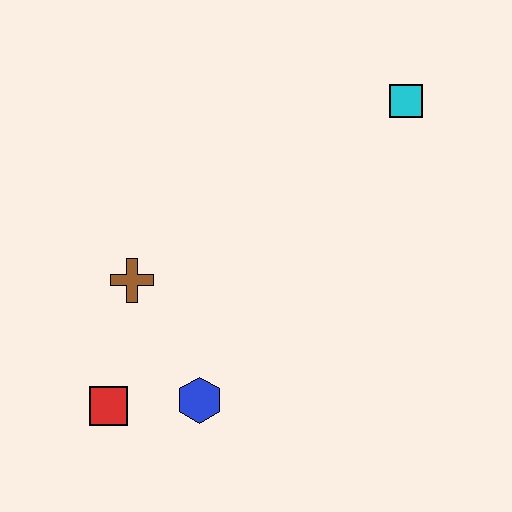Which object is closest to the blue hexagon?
The red square is closest to the blue hexagon.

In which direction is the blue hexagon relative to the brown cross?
The blue hexagon is below the brown cross.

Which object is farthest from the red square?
The cyan square is farthest from the red square.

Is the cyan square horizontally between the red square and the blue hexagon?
No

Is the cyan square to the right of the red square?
Yes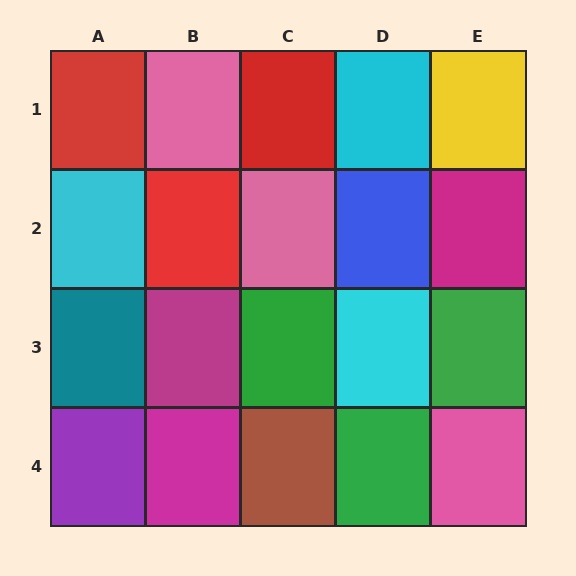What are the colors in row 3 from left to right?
Teal, magenta, green, cyan, green.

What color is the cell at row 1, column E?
Yellow.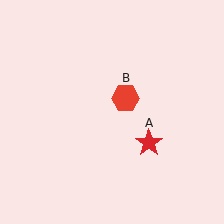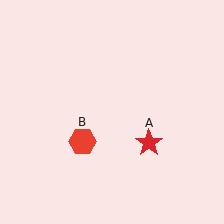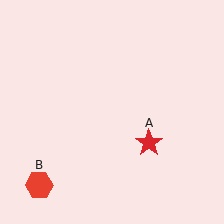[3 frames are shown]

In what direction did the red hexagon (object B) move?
The red hexagon (object B) moved down and to the left.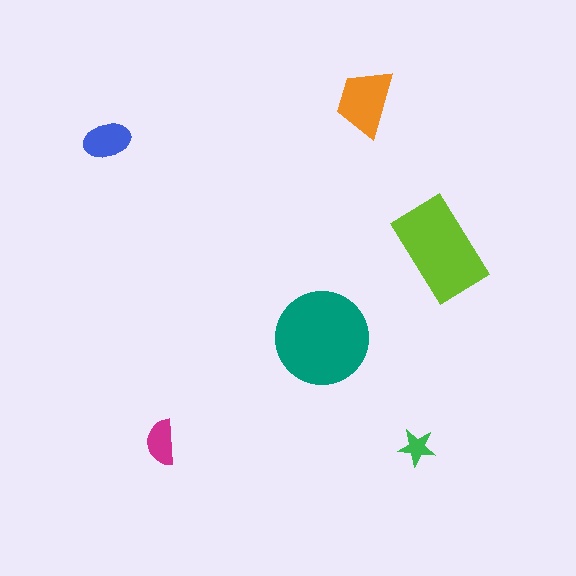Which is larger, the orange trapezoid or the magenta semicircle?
The orange trapezoid.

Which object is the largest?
The teal circle.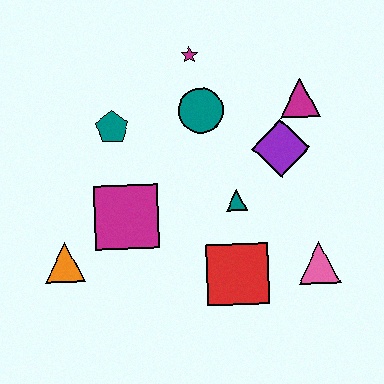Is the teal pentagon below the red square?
No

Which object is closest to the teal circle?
The magenta star is closest to the teal circle.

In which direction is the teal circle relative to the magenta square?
The teal circle is above the magenta square.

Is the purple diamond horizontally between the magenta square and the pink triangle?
Yes